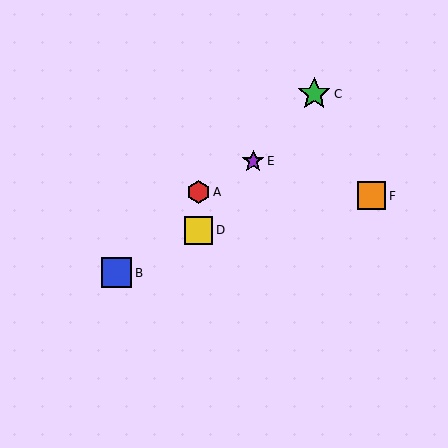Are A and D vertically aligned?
Yes, both are at x≈199.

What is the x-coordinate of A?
Object A is at x≈199.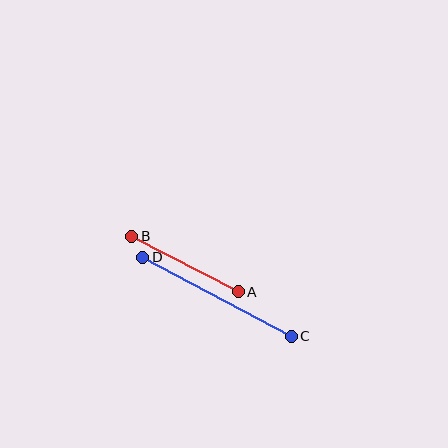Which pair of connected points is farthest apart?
Points C and D are farthest apart.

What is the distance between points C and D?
The distance is approximately 168 pixels.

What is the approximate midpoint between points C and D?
The midpoint is at approximately (217, 297) pixels.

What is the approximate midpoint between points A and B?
The midpoint is at approximately (185, 264) pixels.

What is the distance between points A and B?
The distance is approximately 120 pixels.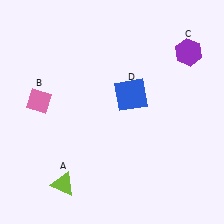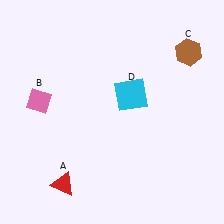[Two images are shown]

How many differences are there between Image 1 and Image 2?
There are 3 differences between the two images.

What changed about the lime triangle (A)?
In Image 1, A is lime. In Image 2, it changed to red.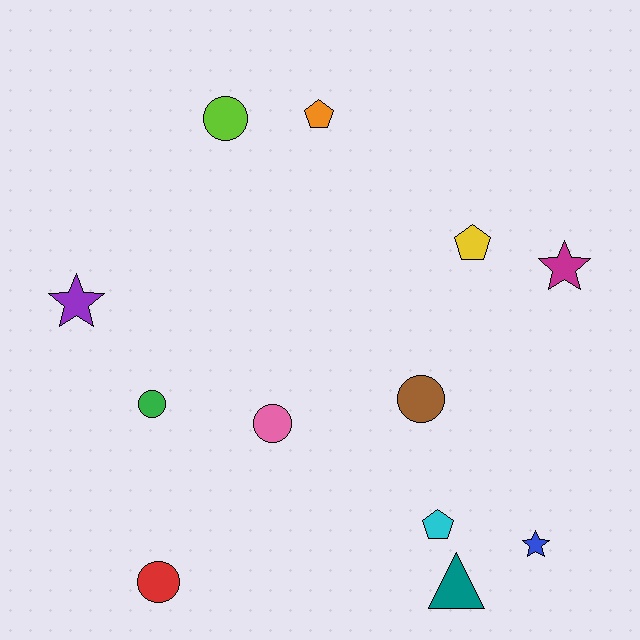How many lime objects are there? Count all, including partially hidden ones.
There is 1 lime object.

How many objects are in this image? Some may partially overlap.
There are 12 objects.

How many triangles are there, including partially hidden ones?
There is 1 triangle.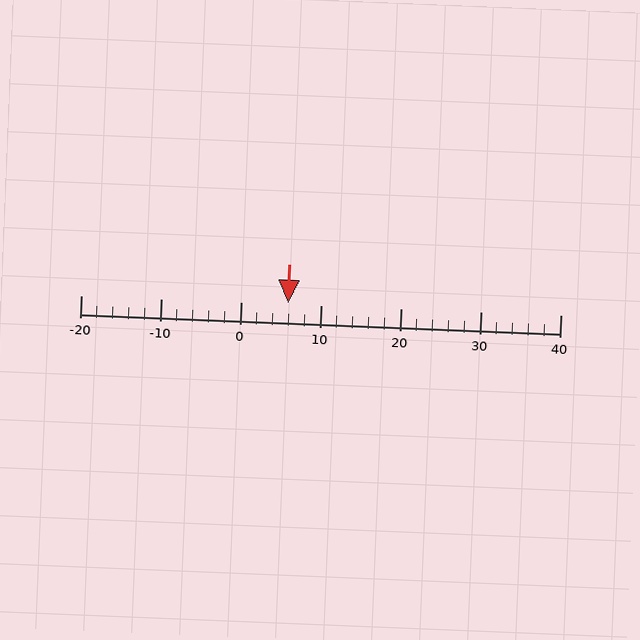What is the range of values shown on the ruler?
The ruler shows values from -20 to 40.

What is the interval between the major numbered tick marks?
The major tick marks are spaced 10 units apart.